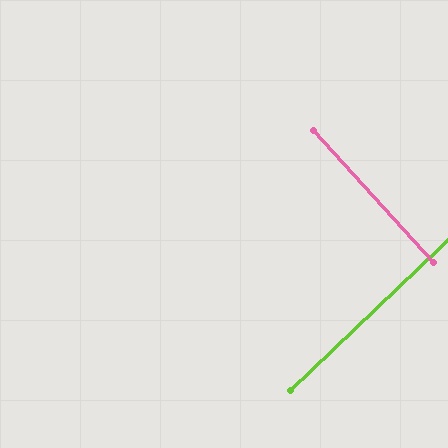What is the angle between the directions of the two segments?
Approximately 88 degrees.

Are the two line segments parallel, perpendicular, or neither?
Perpendicular — they meet at approximately 88°.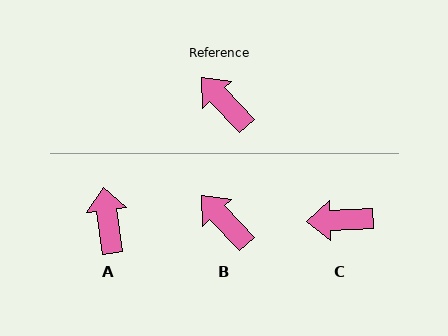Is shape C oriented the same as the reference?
No, it is off by about 49 degrees.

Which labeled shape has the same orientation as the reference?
B.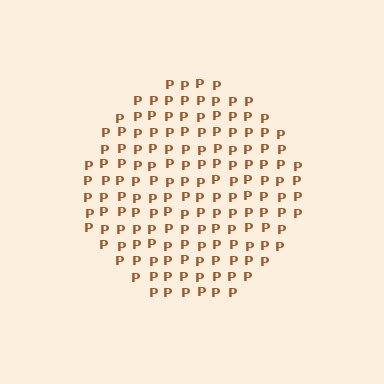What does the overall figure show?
The overall figure shows a circle.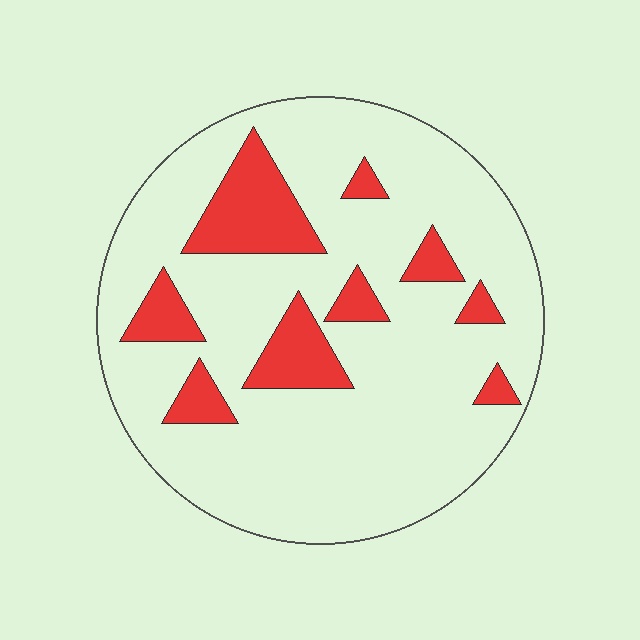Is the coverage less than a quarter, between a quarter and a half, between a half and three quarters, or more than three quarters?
Less than a quarter.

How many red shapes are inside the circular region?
9.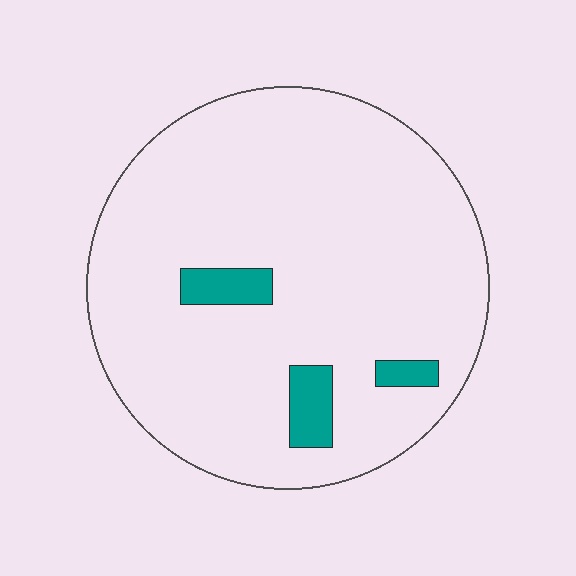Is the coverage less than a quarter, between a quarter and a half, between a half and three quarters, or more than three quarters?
Less than a quarter.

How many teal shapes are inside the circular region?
3.